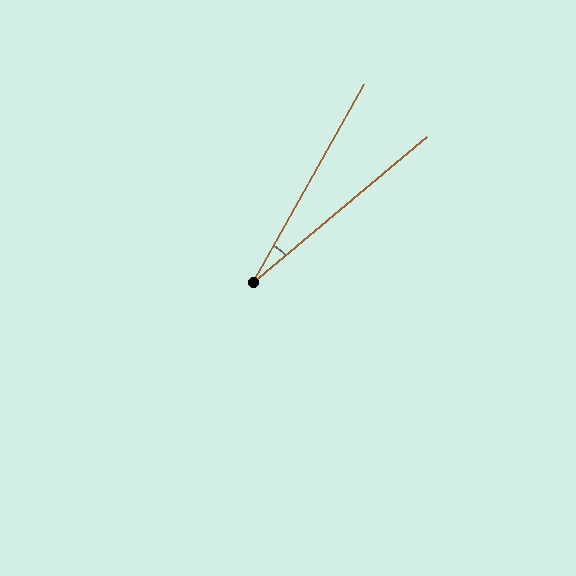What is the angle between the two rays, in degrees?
Approximately 21 degrees.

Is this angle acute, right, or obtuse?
It is acute.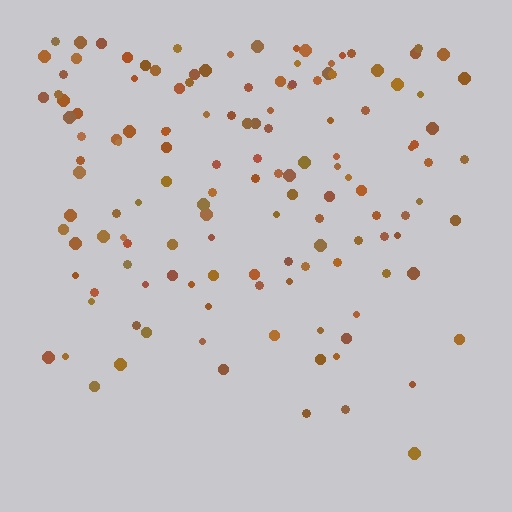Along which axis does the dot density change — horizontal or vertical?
Vertical.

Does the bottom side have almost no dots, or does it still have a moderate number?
Still a moderate number, just noticeably fewer than the top.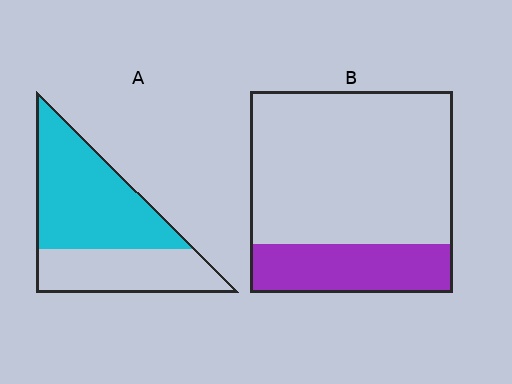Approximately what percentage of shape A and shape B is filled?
A is approximately 60% and B is approximately 25%.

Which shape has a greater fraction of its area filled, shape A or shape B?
Shape A.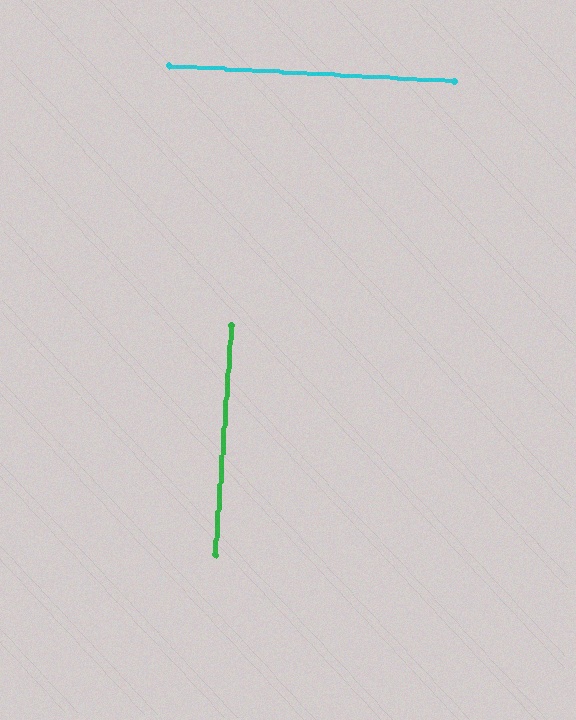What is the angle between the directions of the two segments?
Approximately 89 degrees.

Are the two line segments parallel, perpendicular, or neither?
Perpendicular — they meet at approximately 89°.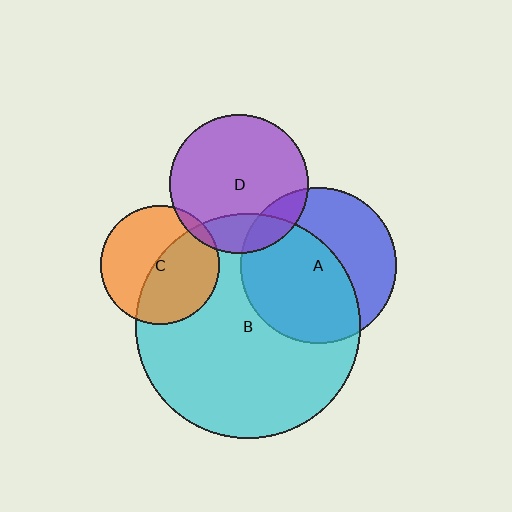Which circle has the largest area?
Circle B (cyan).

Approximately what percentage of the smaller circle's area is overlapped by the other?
Approximately 50%.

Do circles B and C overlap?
Yes.